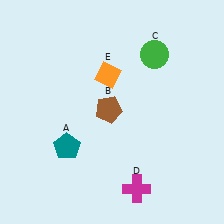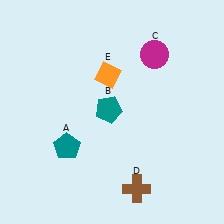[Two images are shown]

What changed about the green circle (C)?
In Image 1, C is green. In Image 2, it changed to magenta.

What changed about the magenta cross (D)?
In Image 1, D is magenta. In Image 2, it changed to brown.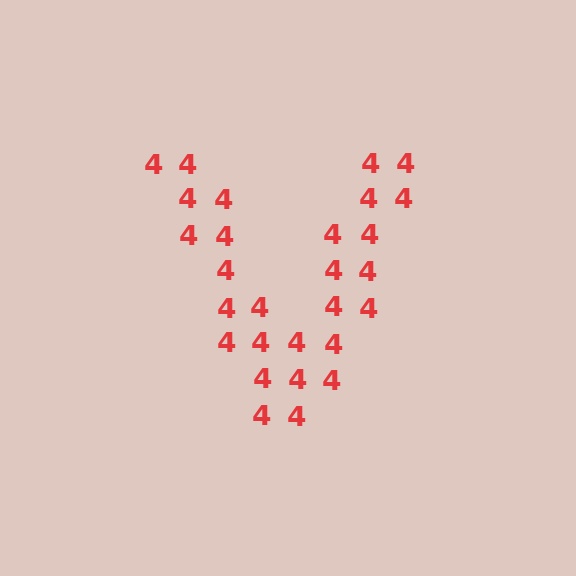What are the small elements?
The small elements are digit 4's.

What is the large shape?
The large shape is the letter V.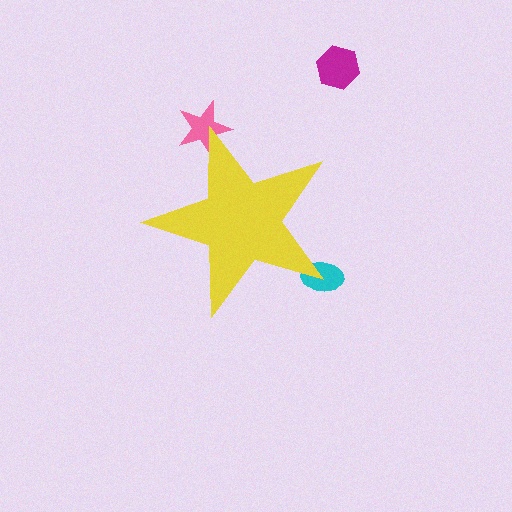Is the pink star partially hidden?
Yes, the pink star is partially hidden behind the yellow star.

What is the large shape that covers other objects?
A yellow star.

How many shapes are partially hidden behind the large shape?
2 shapes are partially hidden.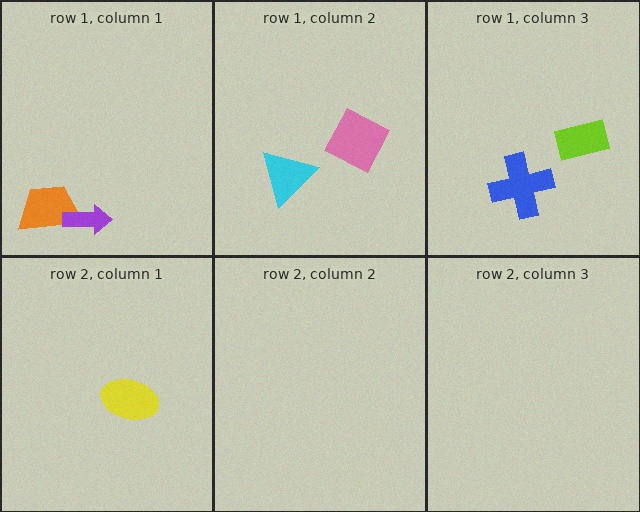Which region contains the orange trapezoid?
The row 1, column 1 region.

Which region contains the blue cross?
The row 1, column 3 region.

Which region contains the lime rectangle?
The row 1, column 3 region.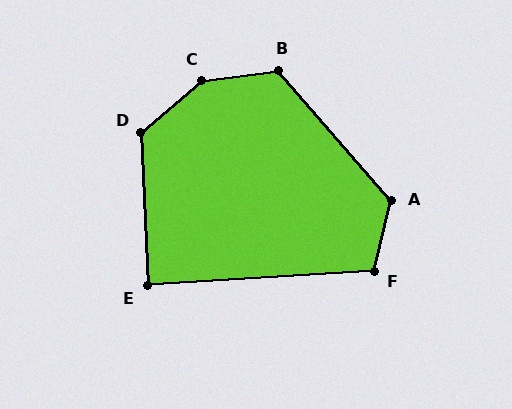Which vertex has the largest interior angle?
C, at approximately 146 degrees.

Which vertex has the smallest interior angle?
E, at approximately 89 degrees.